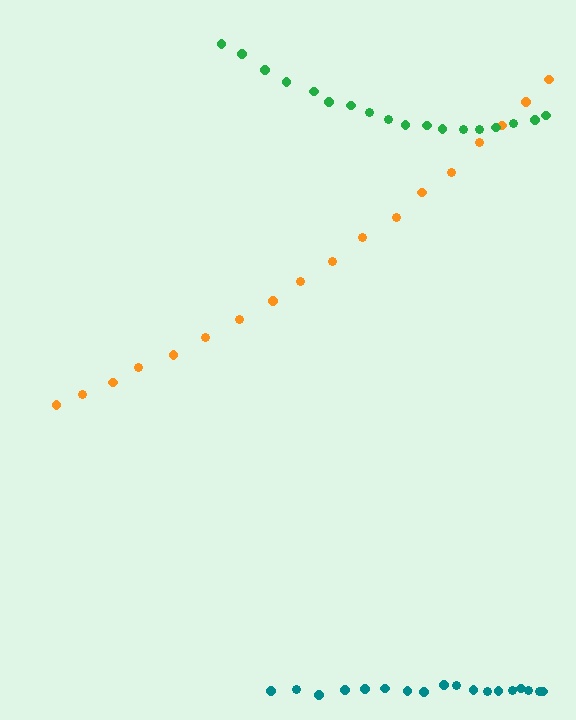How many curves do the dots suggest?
There are 3 distinct paths.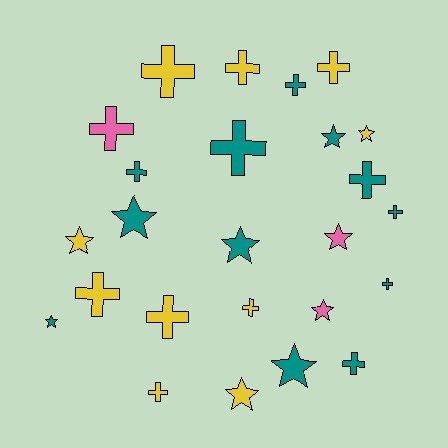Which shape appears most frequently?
Cross, with 15 objects.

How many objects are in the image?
There are 25 objects.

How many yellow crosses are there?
There are 7 yellow crosses.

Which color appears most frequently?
Teal, with 12 objects.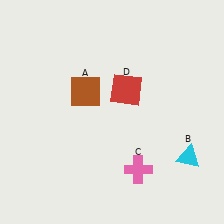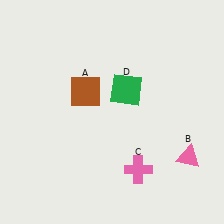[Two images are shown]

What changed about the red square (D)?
In Image 1, D is red. In Image 2, it changed to green.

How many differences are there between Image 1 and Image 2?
There are 2 differences between the two images.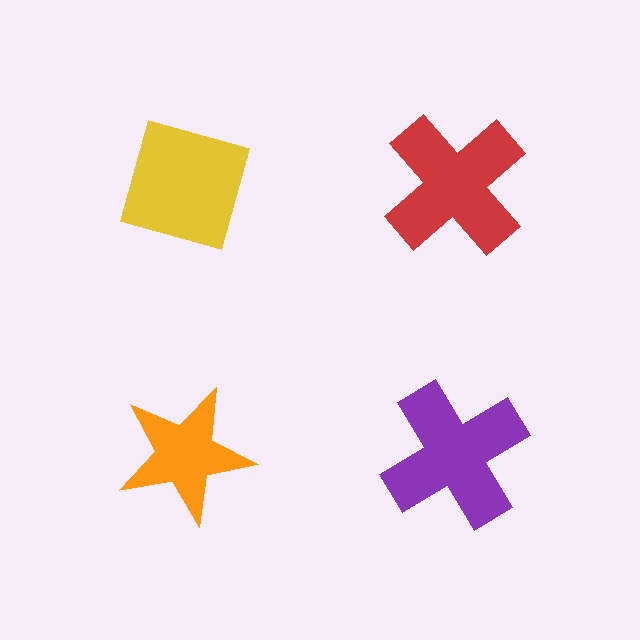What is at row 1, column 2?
A red cross.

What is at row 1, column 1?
A yellow diamond.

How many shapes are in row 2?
2 shapes.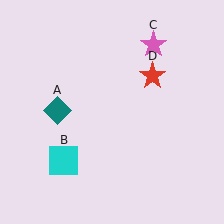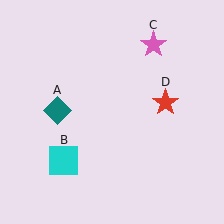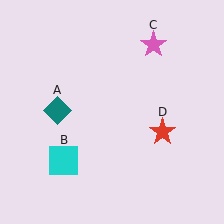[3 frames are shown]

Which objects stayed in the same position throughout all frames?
Teal diamond (object A) and cyan square (object B) and pink star (object C) remained stationary.